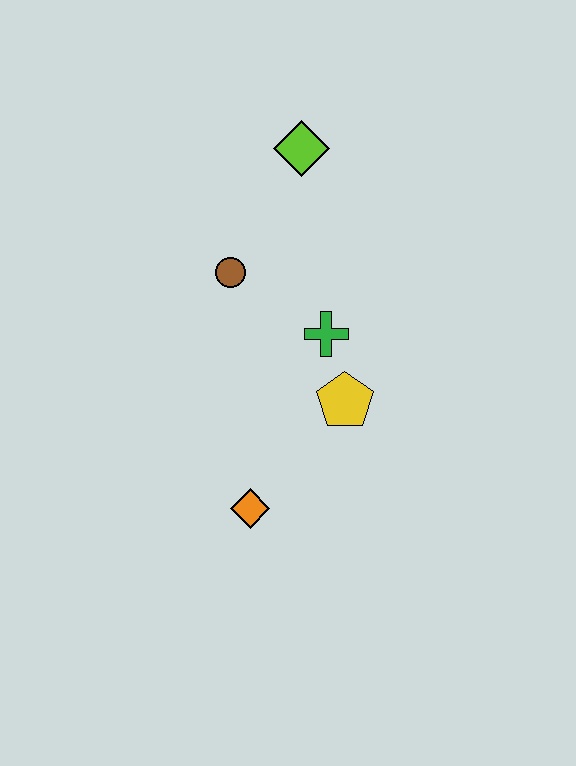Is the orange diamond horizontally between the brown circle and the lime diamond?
Yes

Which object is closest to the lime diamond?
The brown circle is closest to the lime diamond.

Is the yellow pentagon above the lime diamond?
No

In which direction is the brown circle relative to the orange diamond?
The brown circle is above the orange diamond.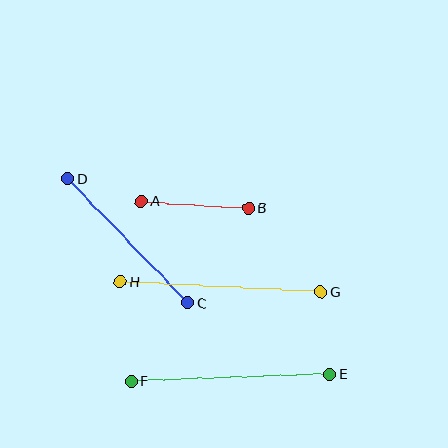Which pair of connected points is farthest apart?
Points G and H are farthest apart.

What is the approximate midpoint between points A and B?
The midpoint is at approximately (195, 204) pixels.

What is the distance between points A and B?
The distance is approximately 108 pixels.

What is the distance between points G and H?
The distance is approximately 201 pixels.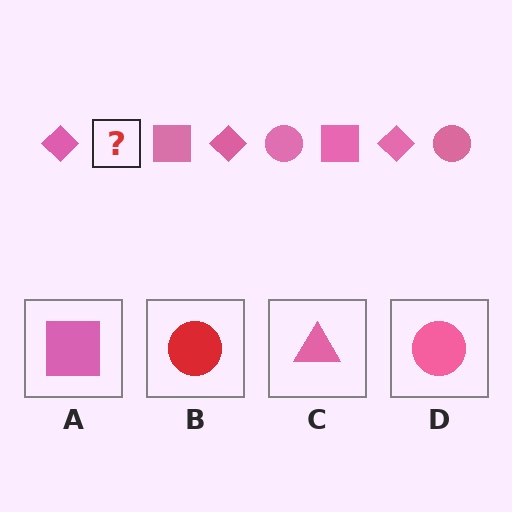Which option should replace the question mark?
Option D.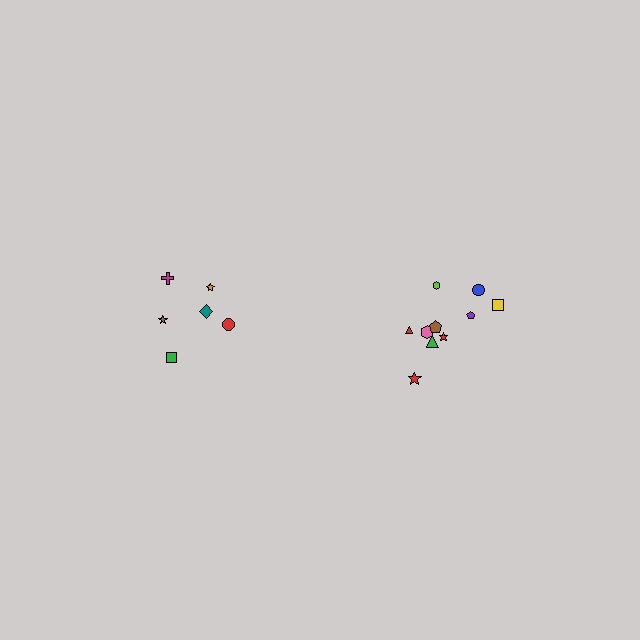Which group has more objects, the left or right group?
The right group.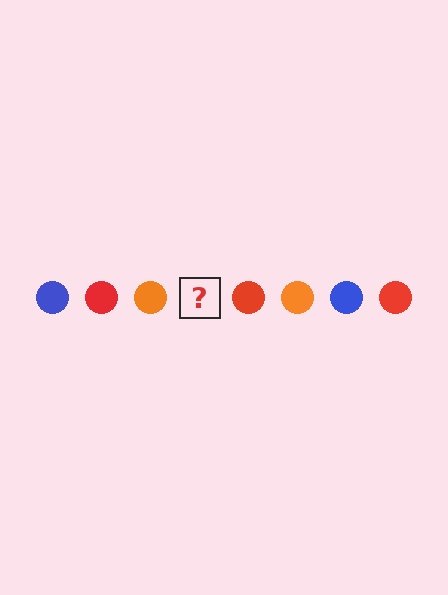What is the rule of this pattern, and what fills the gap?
The rule is that the pattern cycles through blue, red, orange circles. The gap should be filled with a blue circle.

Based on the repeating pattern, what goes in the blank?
The blank should be a blue circle.